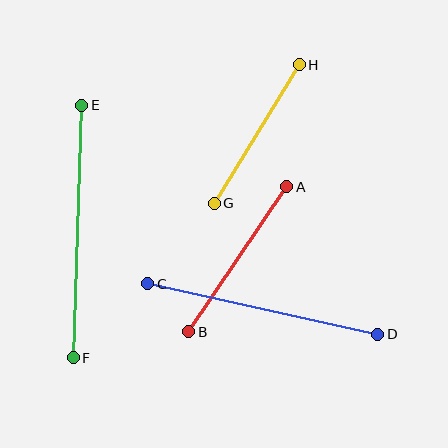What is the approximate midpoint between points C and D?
The midpoint is at approximately (263, 309) pixels.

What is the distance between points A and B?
The distance is approximately 175 pixels.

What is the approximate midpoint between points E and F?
The midpoint is at approximately (77, 231) pixels.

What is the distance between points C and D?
The distance is approximately 236 pixels.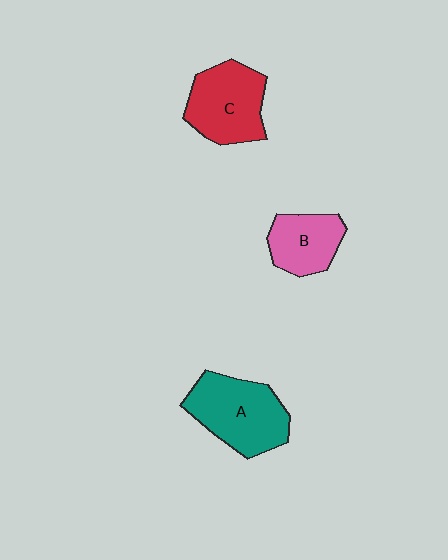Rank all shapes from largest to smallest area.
From largest to smallest: A (teal), C (red), B (pink).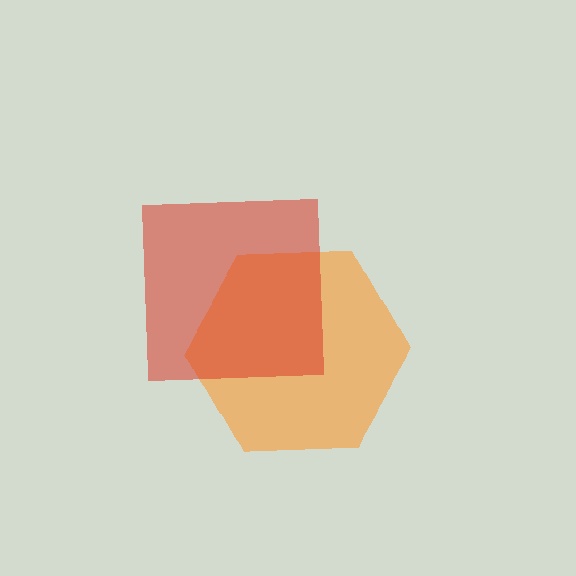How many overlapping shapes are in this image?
There are 2 overlapping shapes in the image.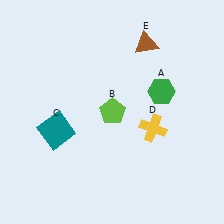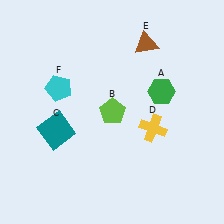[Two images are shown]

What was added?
A cyan pentagon (F) was added in Image 2.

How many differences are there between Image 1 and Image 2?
There is 1 difference between the two images.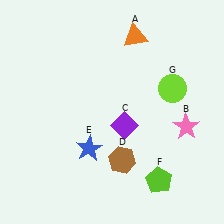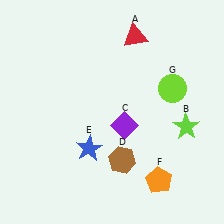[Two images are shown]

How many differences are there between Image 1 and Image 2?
There are 3 differences between the two images.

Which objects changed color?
A changed from orange to red. B changed from pink to lime. F changed from lime to orange.